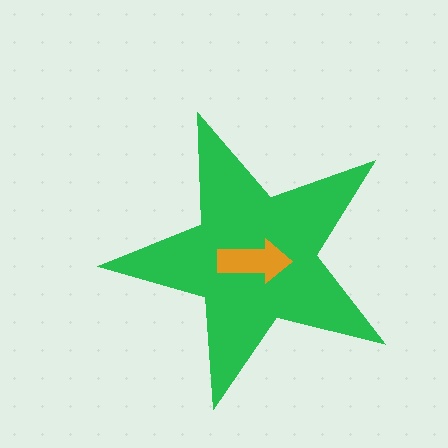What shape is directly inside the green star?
The orange arrow.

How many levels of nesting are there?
2.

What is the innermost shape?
The orange arrow.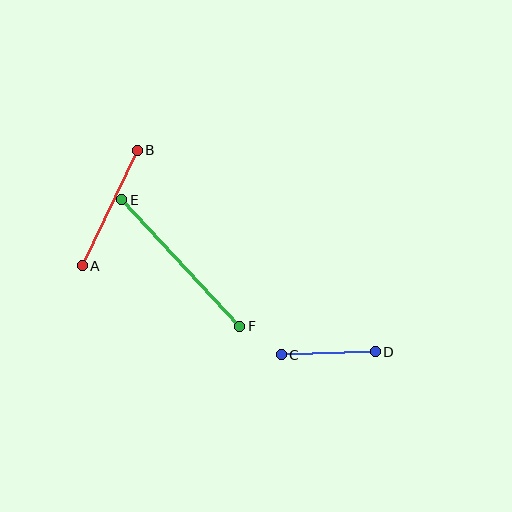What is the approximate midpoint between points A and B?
The midpoint is at approximately (110, 208) pixels.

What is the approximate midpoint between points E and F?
The midpoint is at approximately (181, 263) pixels.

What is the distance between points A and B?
The distance is approximately 128 pixels.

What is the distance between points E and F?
The distance is approximately 173 pixels.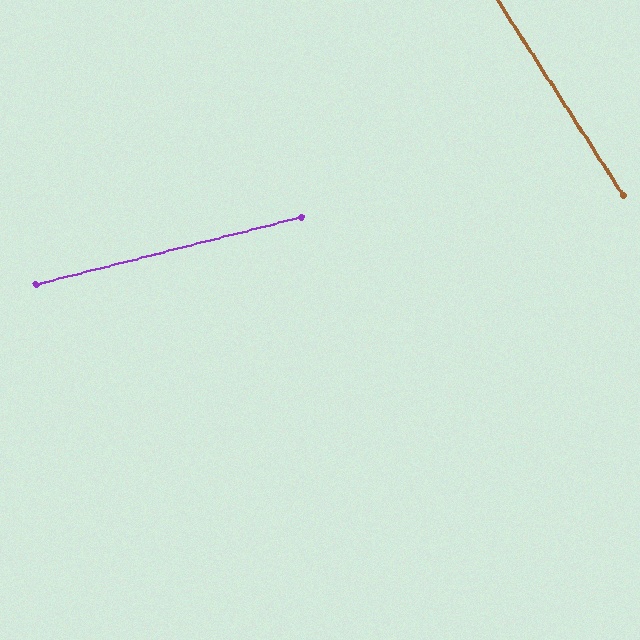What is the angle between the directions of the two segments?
Approximately 72 degrees.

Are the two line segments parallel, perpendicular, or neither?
Neither parallel nor perpendicular — they differ by about 72°.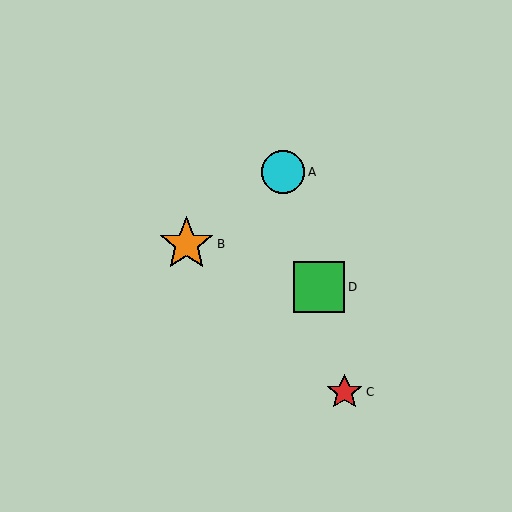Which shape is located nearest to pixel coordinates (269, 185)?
The cyan circle (labeled A) at (283, 172) is nearest to that location.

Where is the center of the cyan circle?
The center of the cyan circle is at (283, 172).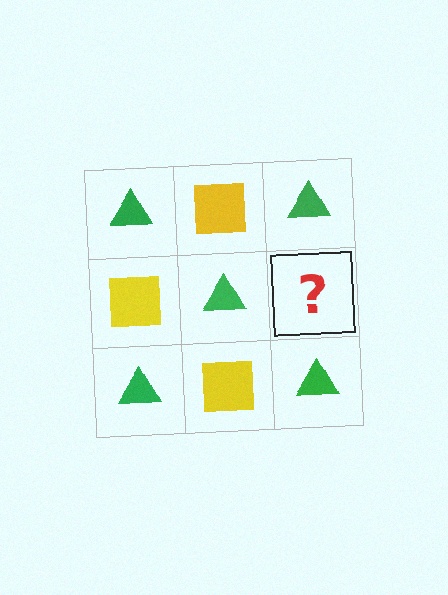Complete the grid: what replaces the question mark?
The question mark should be replaced with a yellow square.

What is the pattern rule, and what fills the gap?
The rule is that it alternates green triangle and yellow square in a checkerboard pattern. The gap should be filled with a yellow square.